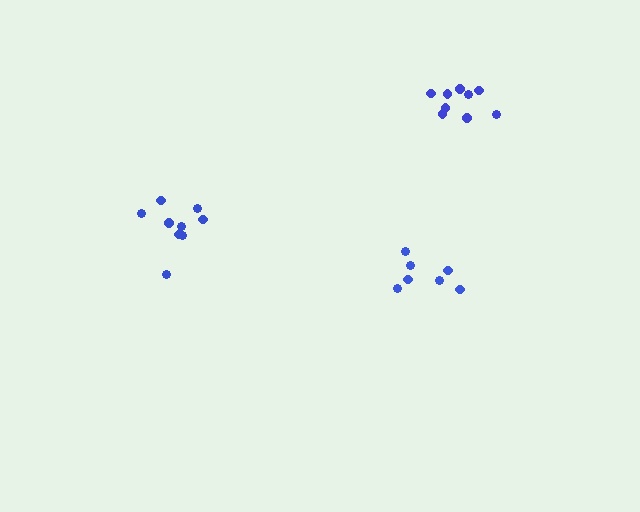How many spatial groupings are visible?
There are 3 spatial groupings.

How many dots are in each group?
Group 1: 9 dots, Group 2: 7 dots, Group 3: 9 dots (25 total).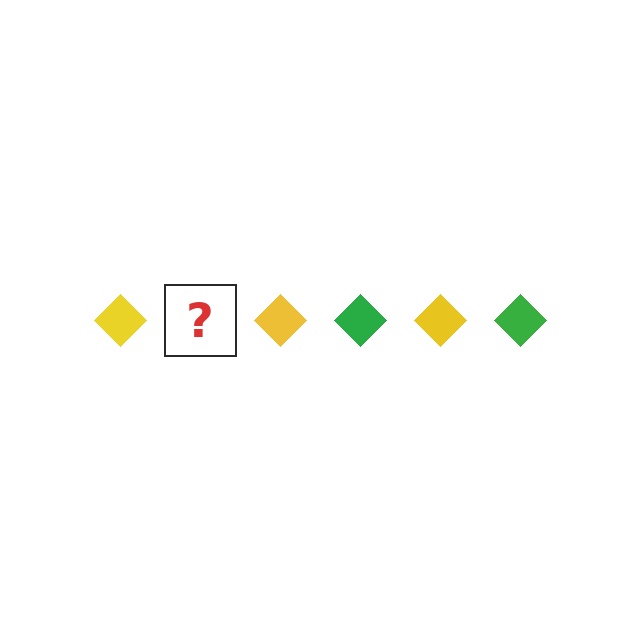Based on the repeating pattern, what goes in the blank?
The blank should be a green diamond.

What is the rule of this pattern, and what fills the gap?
The rule is that the pattern cycles through yellow, green diamonds. The gap should be filled with a green diamond.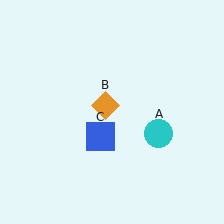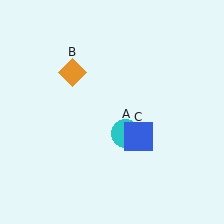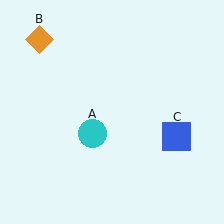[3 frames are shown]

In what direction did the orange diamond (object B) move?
The orange diamond (object B) moved up and to the left.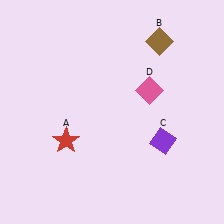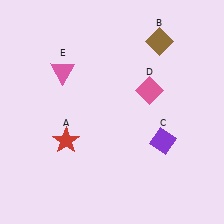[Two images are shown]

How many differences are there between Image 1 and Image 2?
There is 1 difference between the two images.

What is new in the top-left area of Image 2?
A pink triangle (E) was added in the top-left area of Image 2.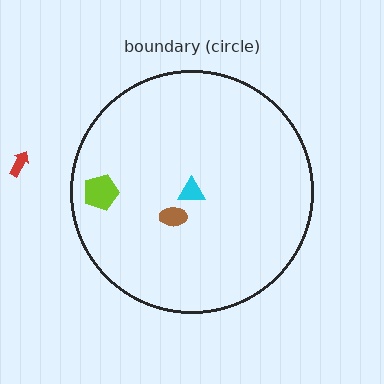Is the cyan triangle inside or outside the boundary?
Inside.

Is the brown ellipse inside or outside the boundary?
Inside.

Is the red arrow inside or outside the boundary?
Outside.